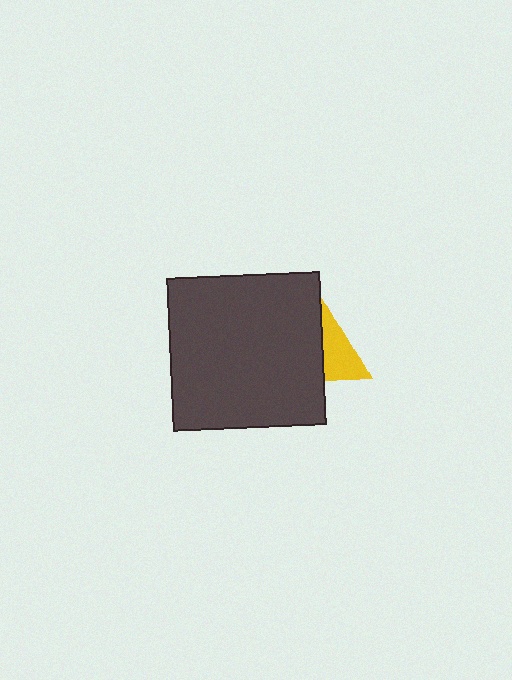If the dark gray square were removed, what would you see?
You would see the complete yellow triangle.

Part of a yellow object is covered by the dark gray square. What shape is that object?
It is a triangle.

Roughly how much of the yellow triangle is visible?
A small part of it is visible (roughly 43%).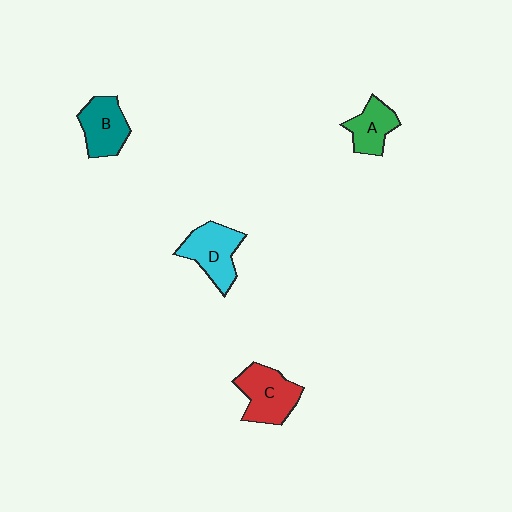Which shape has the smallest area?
Shape A (green).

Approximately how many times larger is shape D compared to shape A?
Approximately 1.4 times.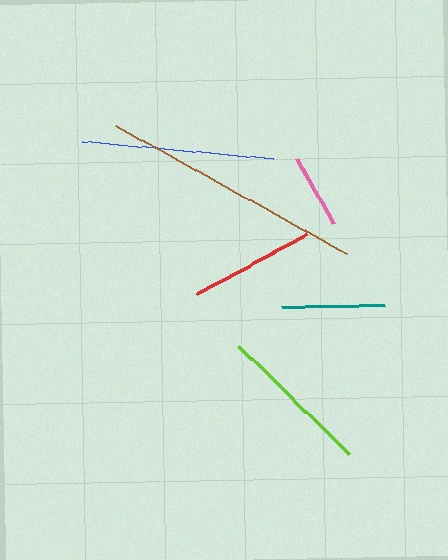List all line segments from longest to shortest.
From longest to shortest: brown, blue, lime, red, teal, pink.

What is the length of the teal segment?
The teal segment is approximately 103 pixels long.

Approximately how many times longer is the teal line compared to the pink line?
The teal line is approximately 1.4 times the length of the pink line.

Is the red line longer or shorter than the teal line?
The red line is longer than the teal line.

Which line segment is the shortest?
The pink line is the shortest at approximately 75 pixels.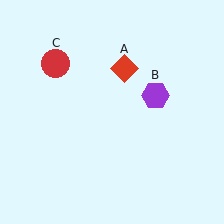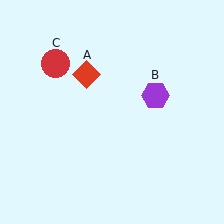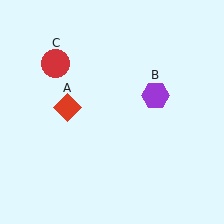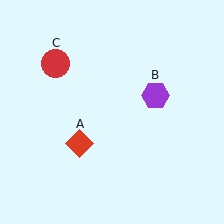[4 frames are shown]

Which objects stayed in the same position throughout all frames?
Purple hexagon (object B) and red circle (object C) remained stationary.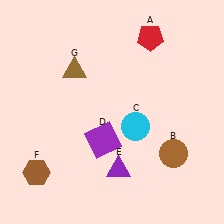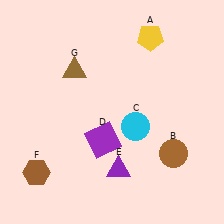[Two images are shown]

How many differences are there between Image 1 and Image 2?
There is 1 difference between the two images.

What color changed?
The pentagon (A) changed from red in Image 1 to yellow in Image 2.